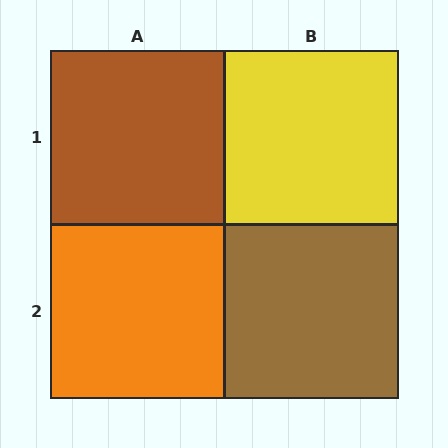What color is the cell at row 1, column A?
Brown.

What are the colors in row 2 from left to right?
Orange, brown.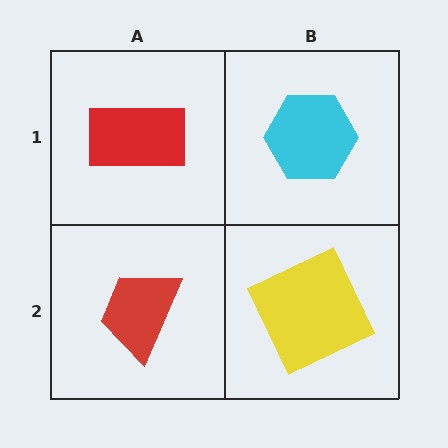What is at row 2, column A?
A red trapezoid.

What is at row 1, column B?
A cyan hexagon.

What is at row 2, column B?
A yellow square.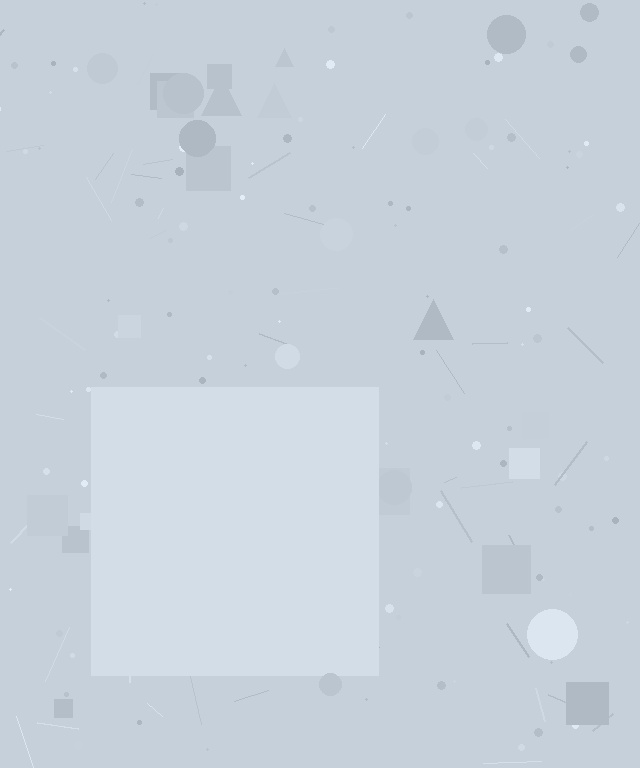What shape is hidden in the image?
A square is hidden in the image.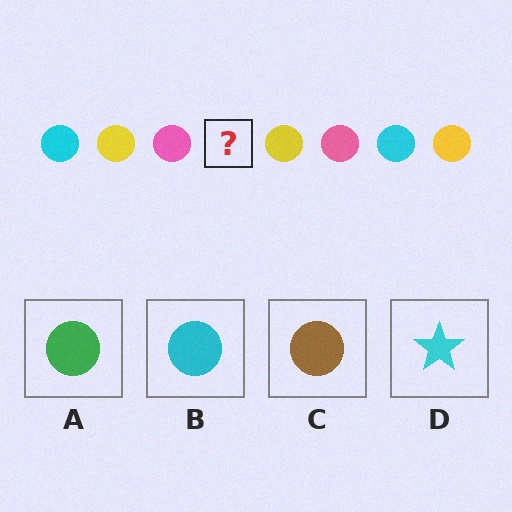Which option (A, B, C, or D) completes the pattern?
B.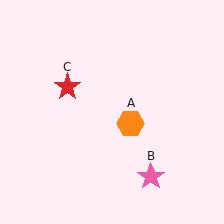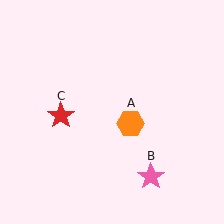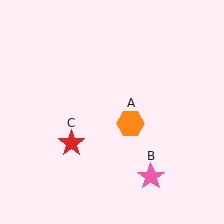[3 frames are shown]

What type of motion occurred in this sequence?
The red star (object C) rotated counterclockwise around the center of the scene.